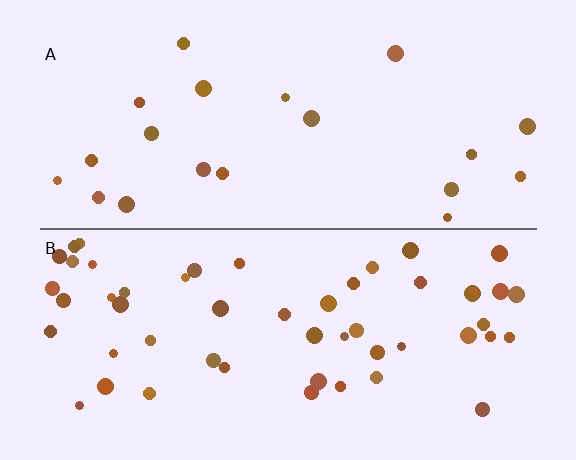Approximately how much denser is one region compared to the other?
Approximately 2.6× — region B over region A.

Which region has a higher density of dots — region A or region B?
B (the bottom).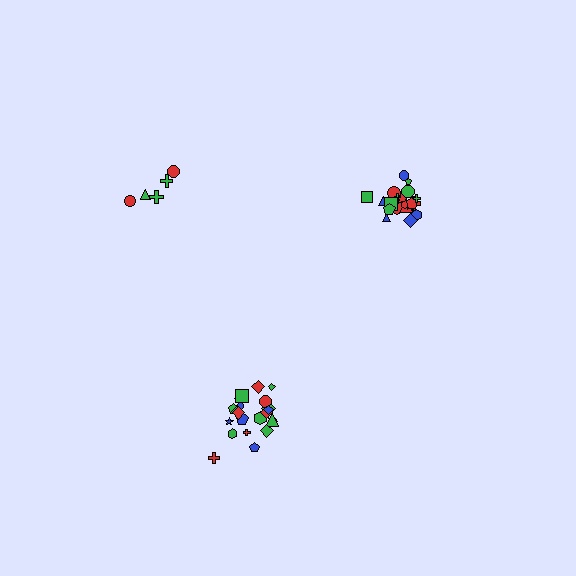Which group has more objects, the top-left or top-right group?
The top-right group.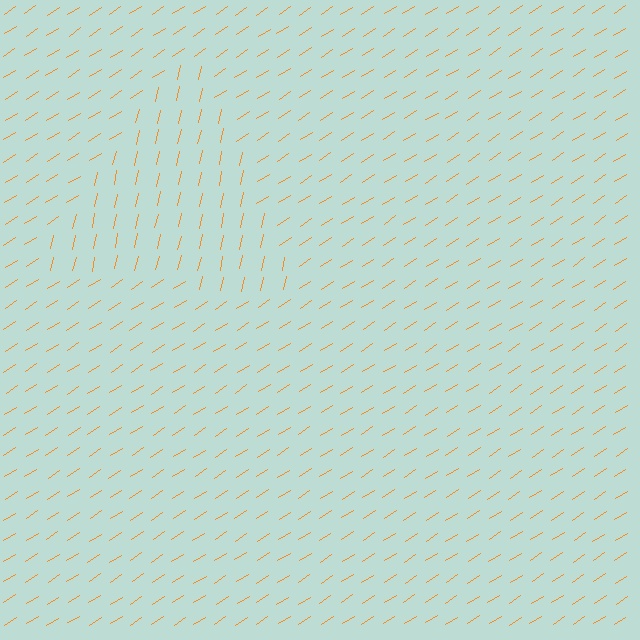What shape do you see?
I see a triangle.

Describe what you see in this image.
The image is filled with small orange line segments. A triangle region in the image has lines oriented differently from the surrounding lines, creating a visible texture boundary.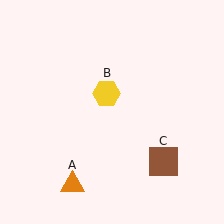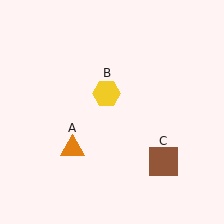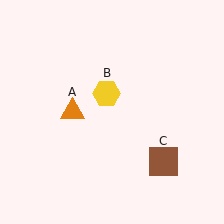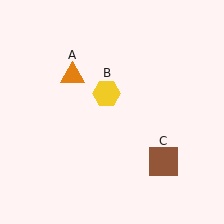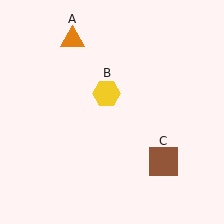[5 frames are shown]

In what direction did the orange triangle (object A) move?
The orange triangle (object A) moved up.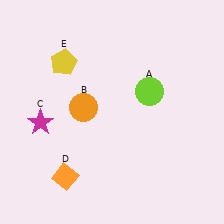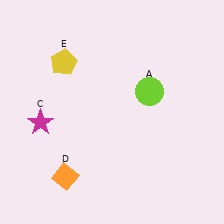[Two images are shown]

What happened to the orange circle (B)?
The orange circle (B) was removed in Image 2. It was in the top-left area of Image 1.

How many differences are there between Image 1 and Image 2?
There is 1 difference between the two images.